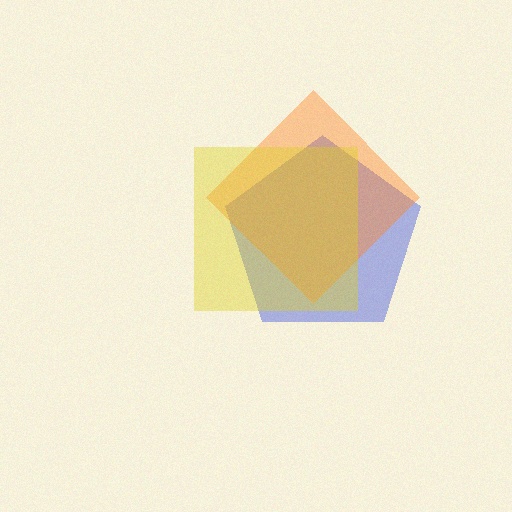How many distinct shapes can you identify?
There are 3 distinct shapes: a blue pentagon, an orange diamond, a yellow square.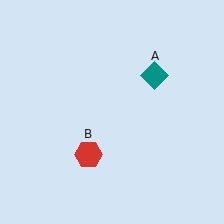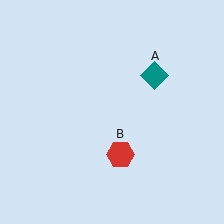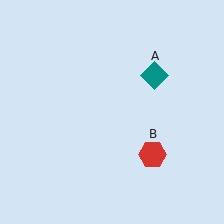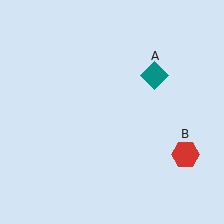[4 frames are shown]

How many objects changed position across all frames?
1 object changed position: red hexagon (object B).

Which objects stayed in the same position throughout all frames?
Teal diamond (object A) remained stationary.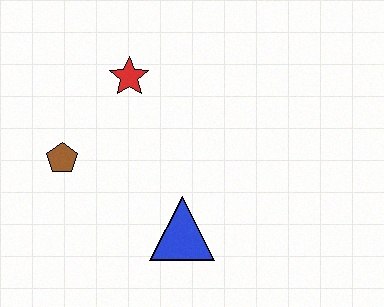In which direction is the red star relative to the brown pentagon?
The red star is above the brown pentagon.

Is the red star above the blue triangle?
Yes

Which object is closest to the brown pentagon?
The red star is closest to the brown pentagon.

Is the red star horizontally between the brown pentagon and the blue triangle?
Yes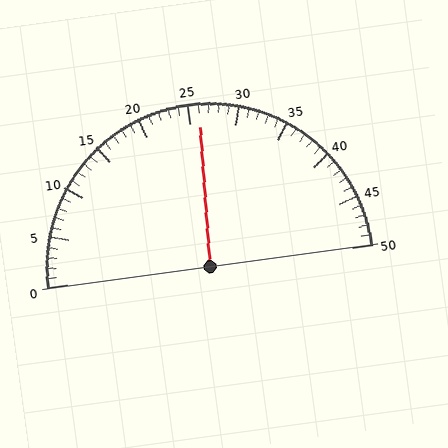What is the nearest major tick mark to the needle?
The nearest major tick mark is 25.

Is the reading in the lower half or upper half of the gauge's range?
The reading is in the upper half of the range (0 to 50).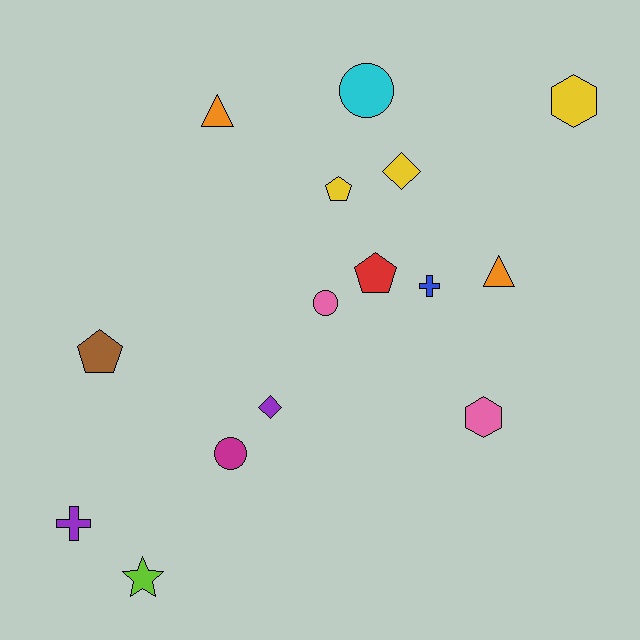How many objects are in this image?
There are 15 objects.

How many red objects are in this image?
There is 1 red object.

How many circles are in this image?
There are 3 circles.